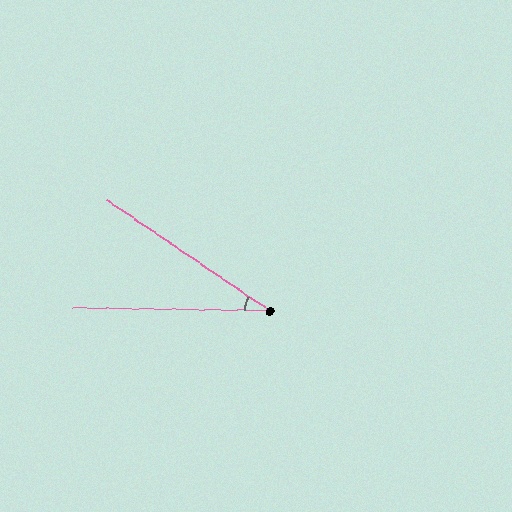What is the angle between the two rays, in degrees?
Approximately 33 degrees.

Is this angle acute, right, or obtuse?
It is acute.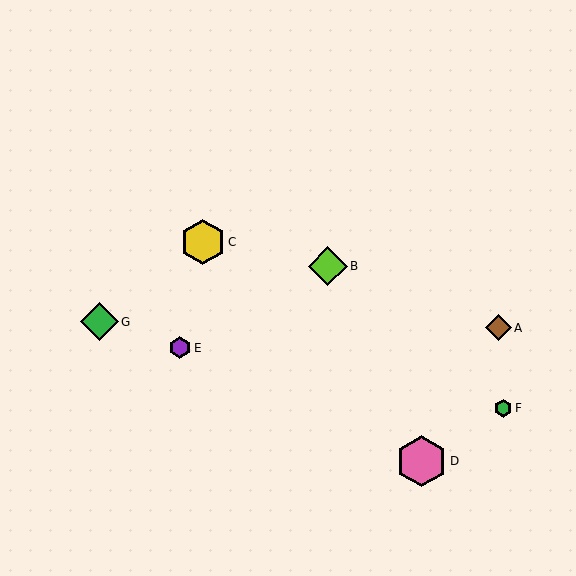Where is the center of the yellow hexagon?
The center of the yellow hexagon is at (203, 242).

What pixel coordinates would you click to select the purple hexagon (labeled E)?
Click at (180, 348) to select the purple hexagon E.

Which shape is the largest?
The pink hexagon (labeled D) is the largest.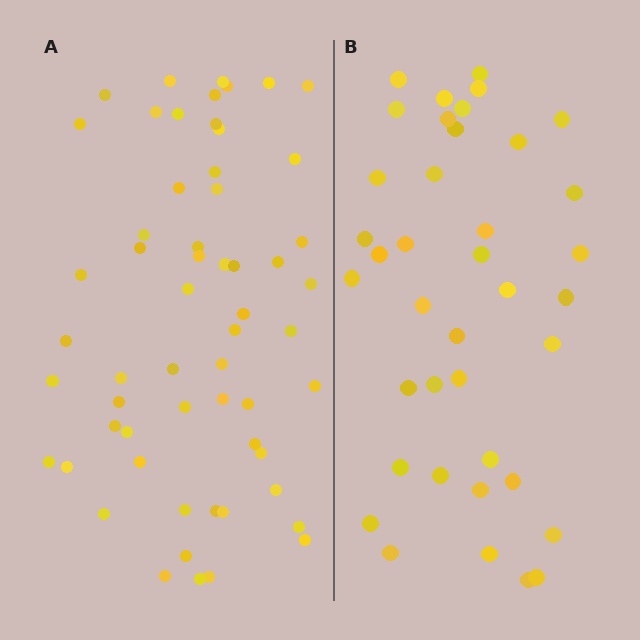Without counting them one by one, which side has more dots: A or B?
Region A (the left region) has more dots.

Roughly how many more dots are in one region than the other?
Region A has approximately 20 more dots than region B.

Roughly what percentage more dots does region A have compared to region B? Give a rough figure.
About 50% more.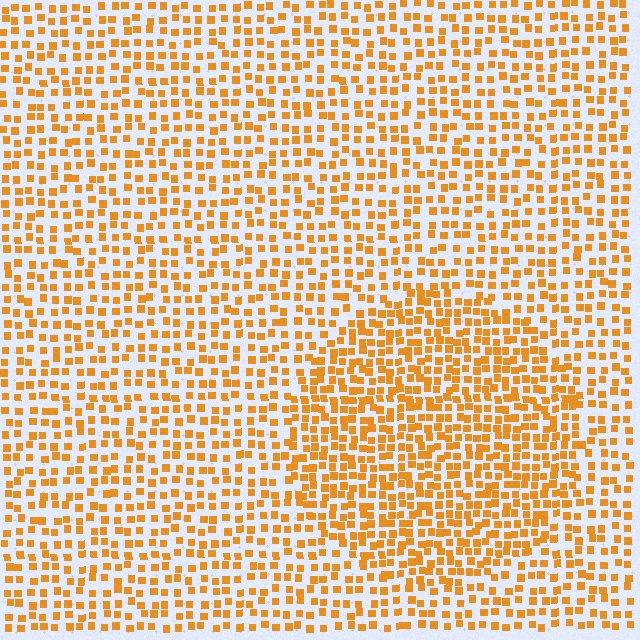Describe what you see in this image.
The image contains small orange elements arranged at two different densities. A circle-shaped region is visible where the elements are more densely packed than the surrounding area.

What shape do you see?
I see a circle.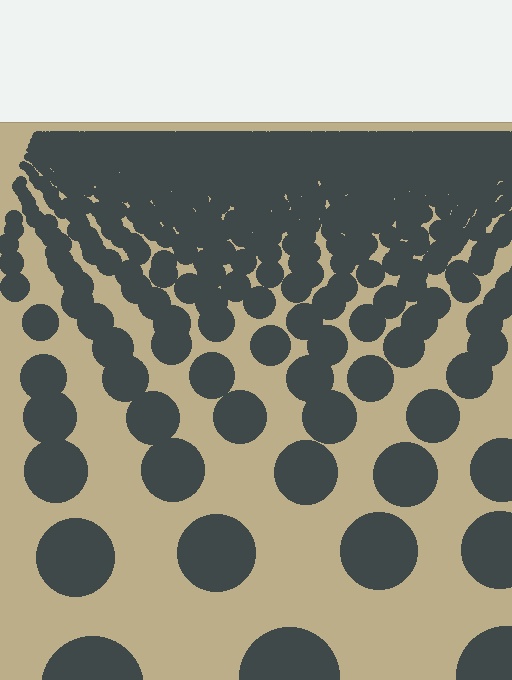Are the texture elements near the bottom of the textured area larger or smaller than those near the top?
Larger. Near the bottom, elements are closer to the viewer and appear at a bigger on-screen size.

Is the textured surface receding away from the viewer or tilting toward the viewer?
The surface is receding away from the viewer. Texture elements get smaller and denser toward the top.